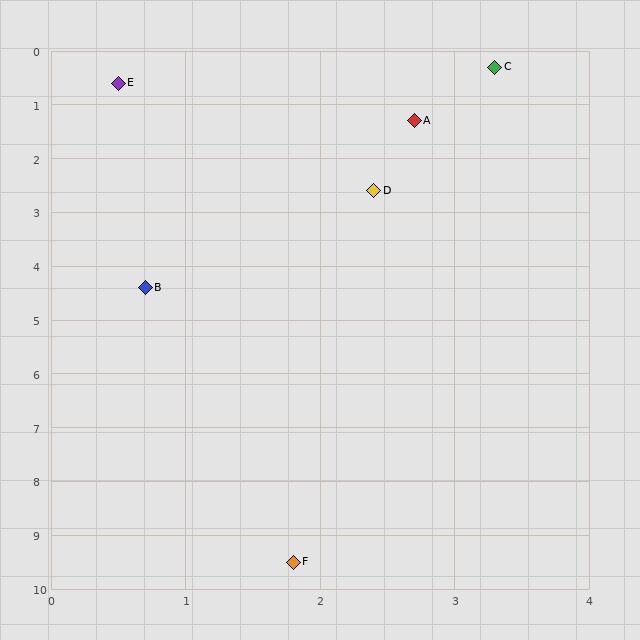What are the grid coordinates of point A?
Point A is at approximately (2.7, 1.3).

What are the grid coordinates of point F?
Point F is at approximately (1.8, 9.5).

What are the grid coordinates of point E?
Point E is at approximately (0.5, 0.6).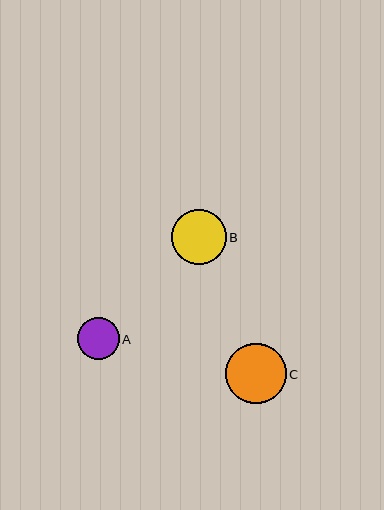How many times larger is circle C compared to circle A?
Circle C is approximately 1.4 times the size of circle A.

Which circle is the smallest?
Circle A is the smallest with a size of approximately 42 pixels.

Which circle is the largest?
Circle C is the largest with a size of approximately 60 pixels.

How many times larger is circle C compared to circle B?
Circle C is approximately 1.1 times the size of circle B.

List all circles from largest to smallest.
From largest to smallest: C, B, A.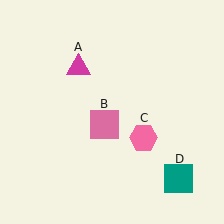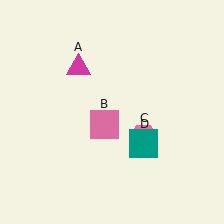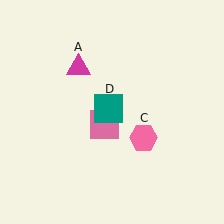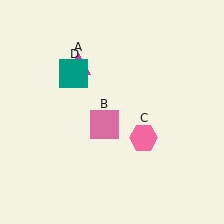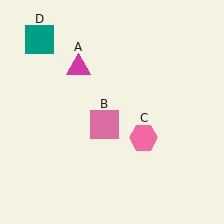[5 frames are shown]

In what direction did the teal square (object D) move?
The teal square (object D) moved up and to the left.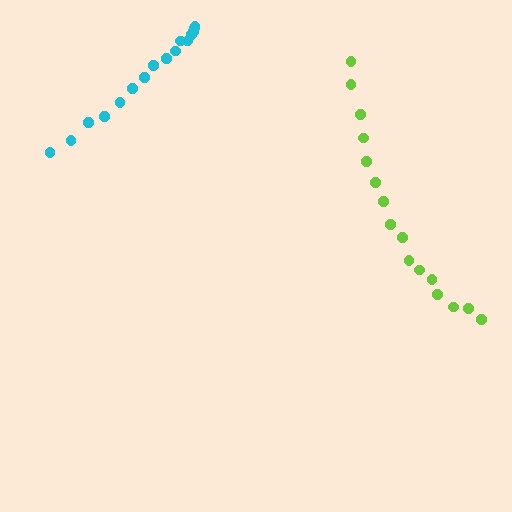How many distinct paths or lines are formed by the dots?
There are 2 distinct paths.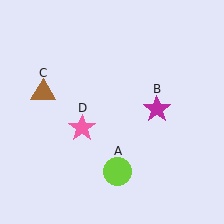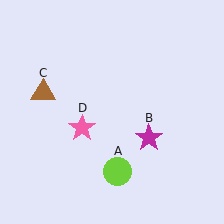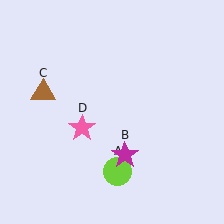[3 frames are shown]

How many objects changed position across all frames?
1 object changed position: magenta star (object B).